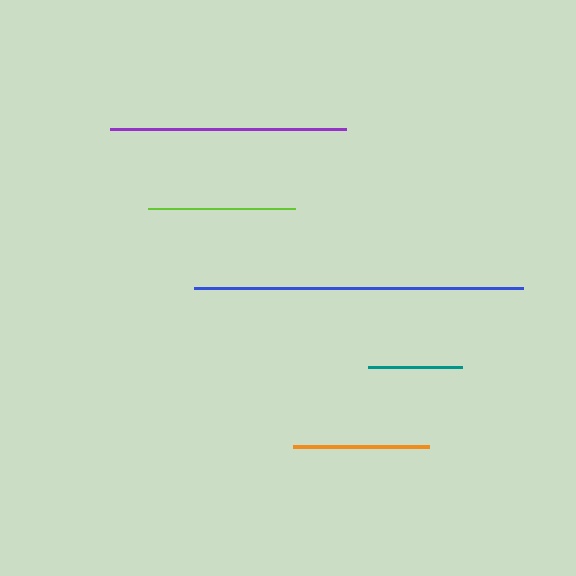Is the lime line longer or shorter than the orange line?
The lime line is longer than the orange line.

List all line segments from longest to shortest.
From longest to shortest: blue, purple, lime, orange, teal.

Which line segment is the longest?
The blue line is the longest at approximately 329 pixels.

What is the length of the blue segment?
The blue segment is approximately 329 pixels long.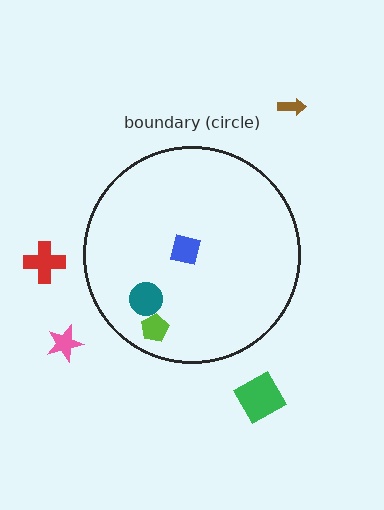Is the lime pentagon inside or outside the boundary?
Inside.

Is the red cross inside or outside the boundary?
Outside.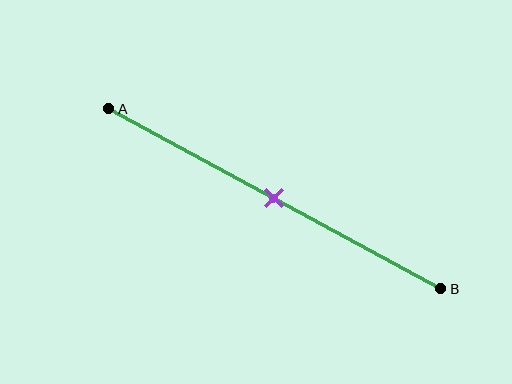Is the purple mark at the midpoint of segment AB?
Yes, the mark is approximately at the midpoint.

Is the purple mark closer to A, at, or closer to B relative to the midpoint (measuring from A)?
The purple mark is approximately at the midpoint of segment AB.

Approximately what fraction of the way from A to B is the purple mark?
The purple mark is approximately 50% of the way from A to B.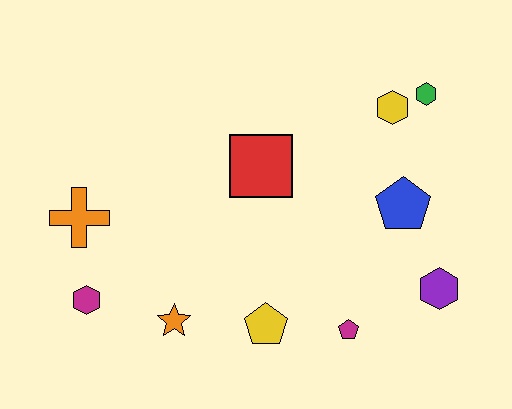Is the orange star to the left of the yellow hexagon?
Yes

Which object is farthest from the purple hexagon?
The orange cross is farthest from the purple hexagon.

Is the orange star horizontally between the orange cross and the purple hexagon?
Yes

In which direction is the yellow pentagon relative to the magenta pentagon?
The yellow pentagon is to the left of the magenta pentagon.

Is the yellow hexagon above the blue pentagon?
Yes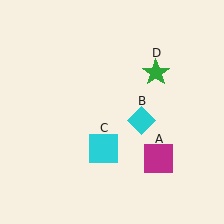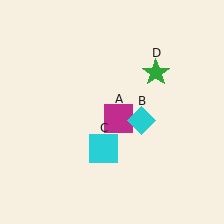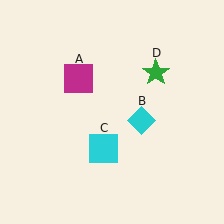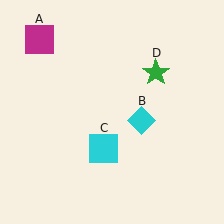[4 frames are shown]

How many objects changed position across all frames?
1 object changed position: magenta square (object A).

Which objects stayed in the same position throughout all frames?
Cyan diamond (object B) and cyan square (object C) and green star (object D) remained stationary.